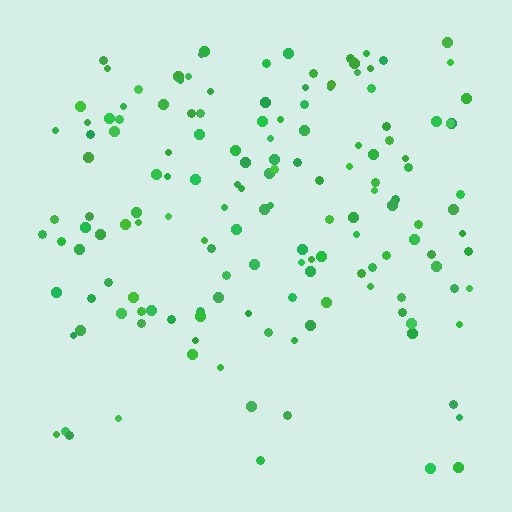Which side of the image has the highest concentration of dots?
The top.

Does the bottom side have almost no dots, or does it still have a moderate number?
Still a moderate number, just noticeably fewer than the top.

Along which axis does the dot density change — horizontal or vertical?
Vertical.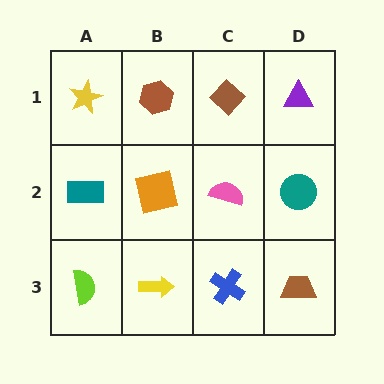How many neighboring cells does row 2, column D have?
3.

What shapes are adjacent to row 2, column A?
A yellow star (row 1, column A), a lime semicircle (row 3, column A), an orange square (row 2, column B).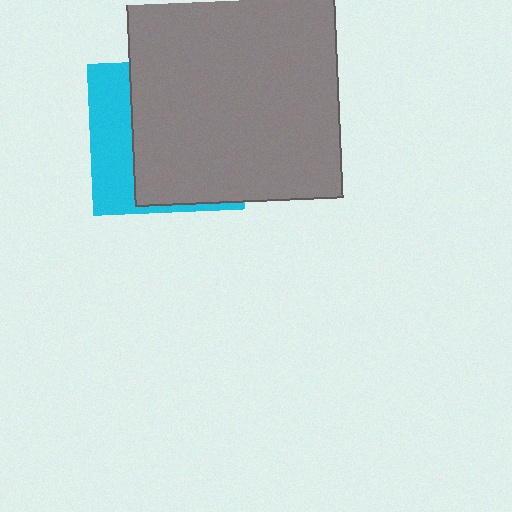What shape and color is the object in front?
The object in front is a gray square.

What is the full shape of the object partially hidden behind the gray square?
The partially hidden object is a cyan square.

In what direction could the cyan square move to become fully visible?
The cyan square could move left. That would shift it out from behind the gray square entirely.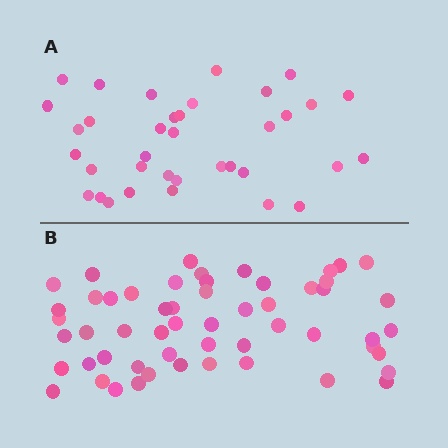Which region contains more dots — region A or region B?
Region B (the bottom region) has more dots.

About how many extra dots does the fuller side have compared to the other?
Region B has approximately 20 more dots than region A.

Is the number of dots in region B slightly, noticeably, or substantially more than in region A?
Region B has substantially more. The ratio is roughly 1.5 to 1.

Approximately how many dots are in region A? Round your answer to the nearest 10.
About 40 dots. (The exact count is 36, which rounds to 40.)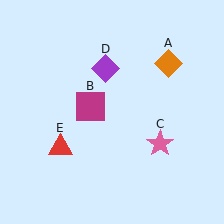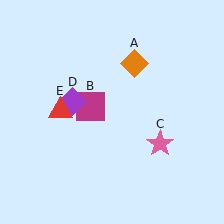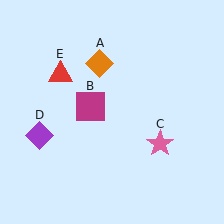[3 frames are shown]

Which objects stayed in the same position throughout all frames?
Magenta square (object B) and pink star (object C) remained stationary.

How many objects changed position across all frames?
3 objects changed position: orange diamond (object A), purple diamond (object D), red triangle (object E).